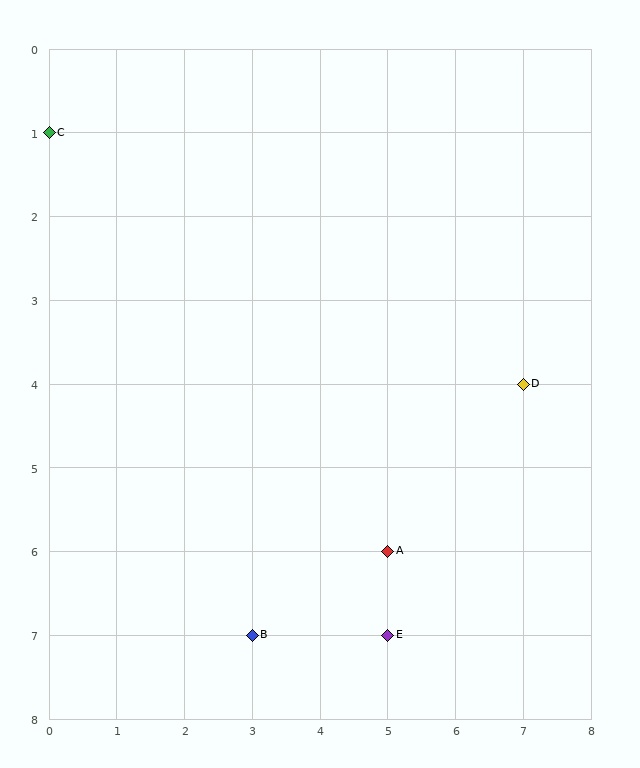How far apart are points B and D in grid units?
Points B and D are 4 columns and 3 rows apart (about 5.0 grid units diagonally).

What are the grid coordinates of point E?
Point E is at grid coordinates (5, 7).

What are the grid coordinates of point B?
Point B is at grid coordinates (3, 7).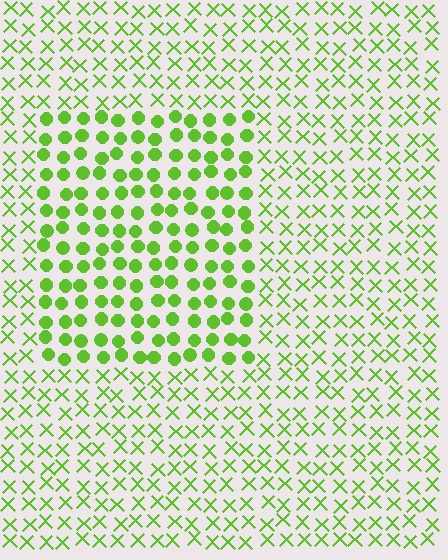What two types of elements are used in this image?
The image uses circles inside the rectangle region and X marks outside it.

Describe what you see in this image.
The image is filled with small lime elements arranged in a uniform grid. A rectangle-shaped region contains circles, while the surrounding area contains X marks. The boundary is defined purely by the change in element shape.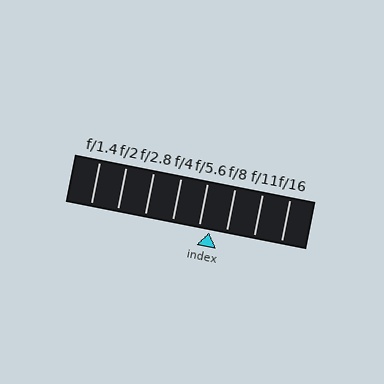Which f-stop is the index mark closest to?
The index mark is closest to f/5.6.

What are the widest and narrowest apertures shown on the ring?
The widest aperture shown is f/1.4 and the narrowest is f/16.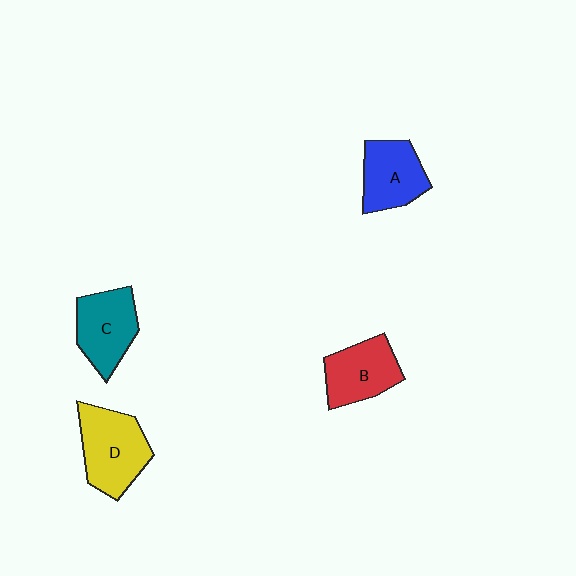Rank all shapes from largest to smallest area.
From largest to smallest: D (yellow), C (teal), B (red), A (blue).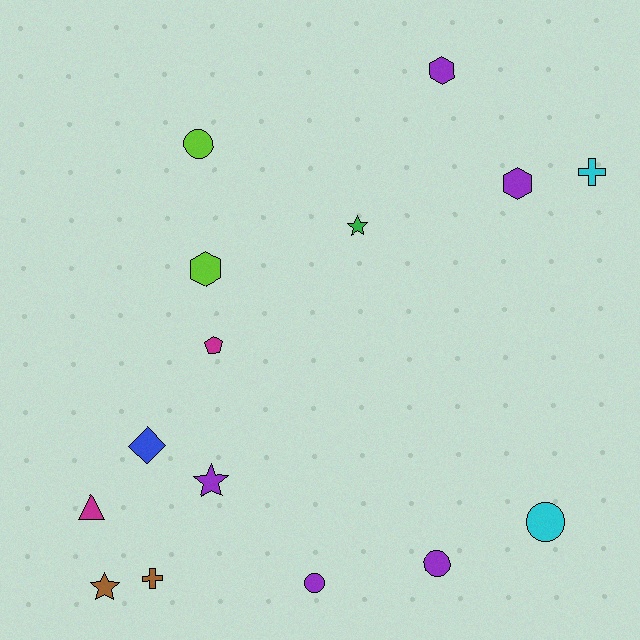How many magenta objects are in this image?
There are 2 magenta objects.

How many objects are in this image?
There are 15 objects.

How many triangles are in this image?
There is 1 triangle.